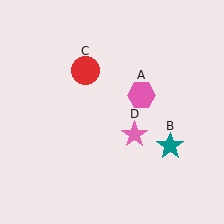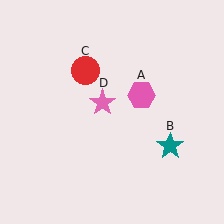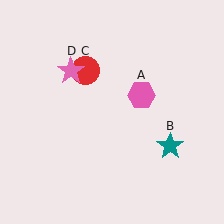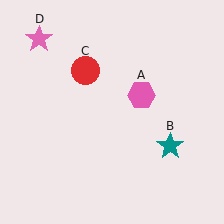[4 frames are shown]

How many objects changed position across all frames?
1 object changed position: pink star (object D).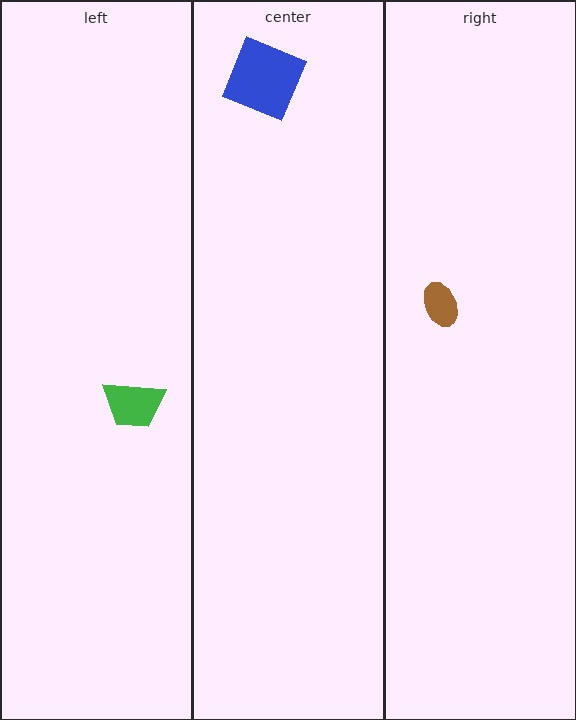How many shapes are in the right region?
1.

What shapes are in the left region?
The green trapezoid.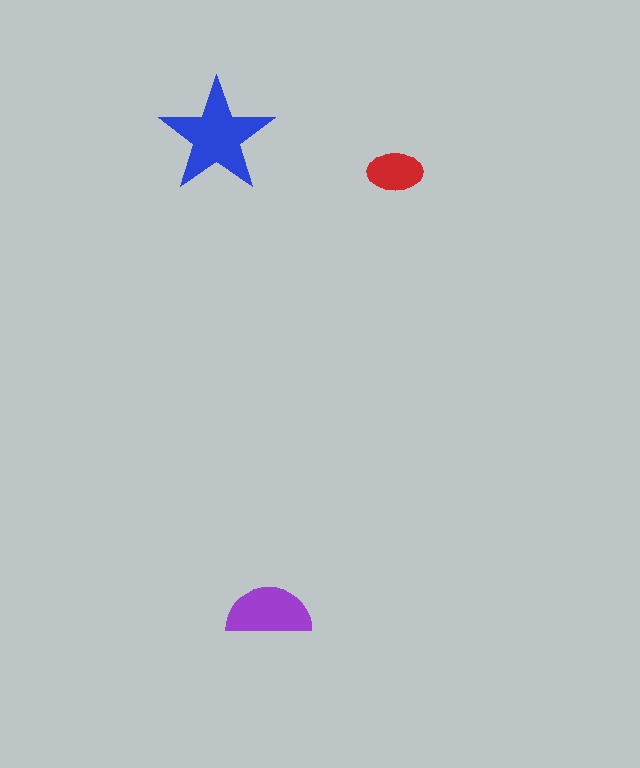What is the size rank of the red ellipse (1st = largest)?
3rd.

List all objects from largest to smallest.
The blue star, the purple semicircle, the red ellipse.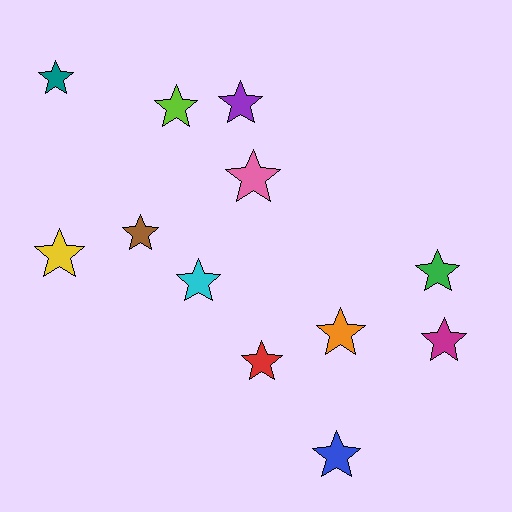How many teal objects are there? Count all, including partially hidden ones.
There is 1 teal object.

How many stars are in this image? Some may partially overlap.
There are 12 stars.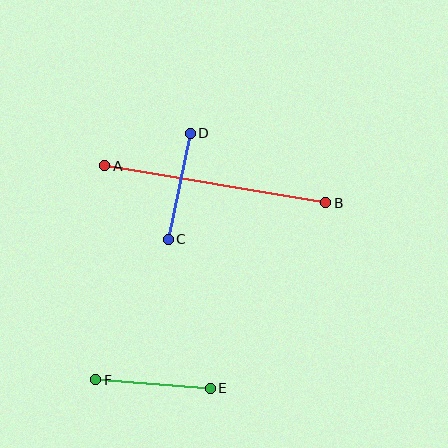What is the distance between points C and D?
The distance is approximately 108 pixels.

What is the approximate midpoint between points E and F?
The midpoint is at approximately (153, 384) pixels.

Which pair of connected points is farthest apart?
Points A and B are farthest apart.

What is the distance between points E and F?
The distance is approximately 115 pixels.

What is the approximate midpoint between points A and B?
The midpoint is at approximately (215, 184) pixels.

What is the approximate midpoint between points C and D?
The midpoint is at approximately (179, 186) pixels.